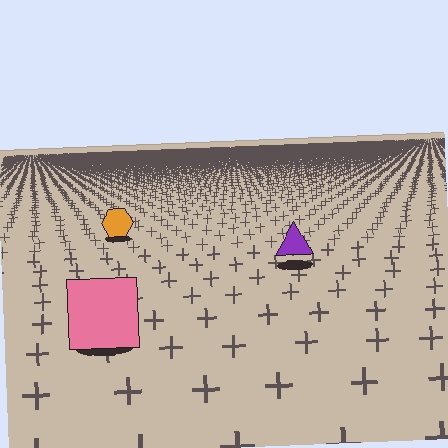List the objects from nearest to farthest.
From nearest to farthest: the pink square, the purple triangle, the orange hexagon.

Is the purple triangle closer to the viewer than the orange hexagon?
Yes. The purple triangle is closer — you can tell from the texture gradient: the ground texture is coarser near it.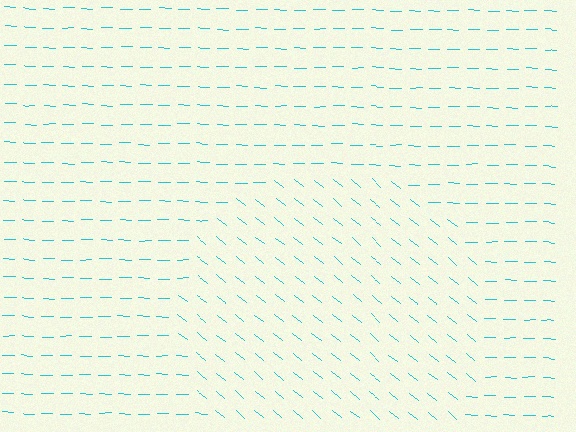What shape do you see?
I see a circle.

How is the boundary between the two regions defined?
The boundary is defined purely by a change in line orientation (approximately 38 degrees difference). All lines are the same color and thickness.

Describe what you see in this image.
The image is filled with small cyan line segments. A circle region in the image has lines oriented differently from the surrounding lines, creating a visible texture boundary.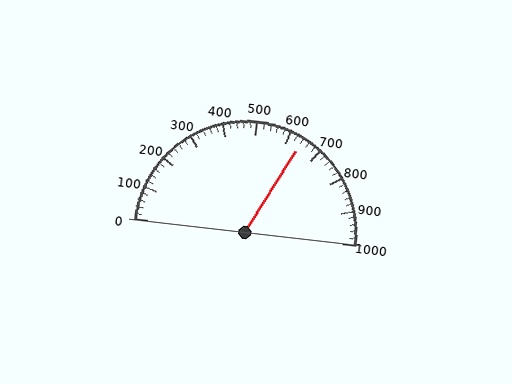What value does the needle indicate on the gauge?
The needle indicates approximately 640.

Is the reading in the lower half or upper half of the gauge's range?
The reading is in the upper half of the range (0 to 1000).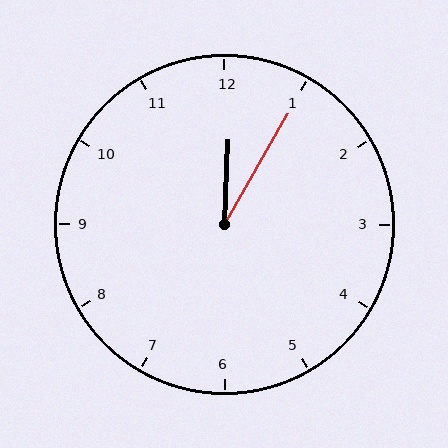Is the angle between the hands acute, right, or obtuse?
It is acute.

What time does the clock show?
12:05.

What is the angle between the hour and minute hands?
Approximately 28 degrees.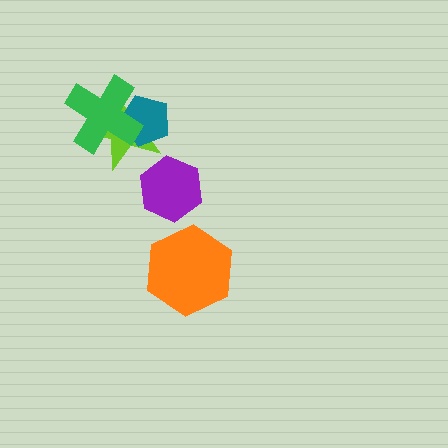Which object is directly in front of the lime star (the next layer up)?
The teal pentagon is directly in front of the lime star.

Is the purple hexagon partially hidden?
No, no other shape covers it.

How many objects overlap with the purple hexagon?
0 objects overlap with the purple hexagon.